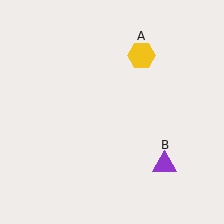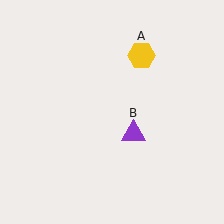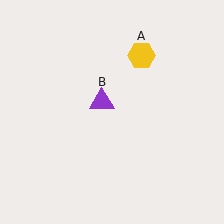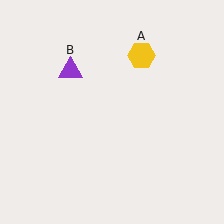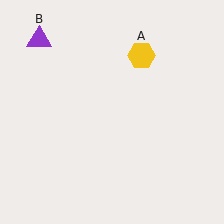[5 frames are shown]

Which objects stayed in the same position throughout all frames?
Yellow hexagon (object A) remained stationary.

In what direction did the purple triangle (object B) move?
The purple triangle (object B) moved up and to the left.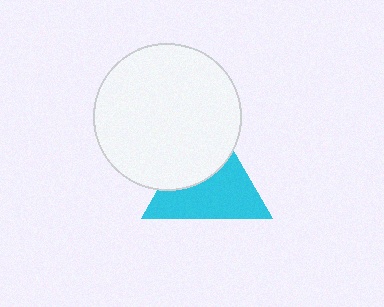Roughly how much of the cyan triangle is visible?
About half of it is visible (roughly 59%).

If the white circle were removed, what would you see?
You would see the complete cyan triangle.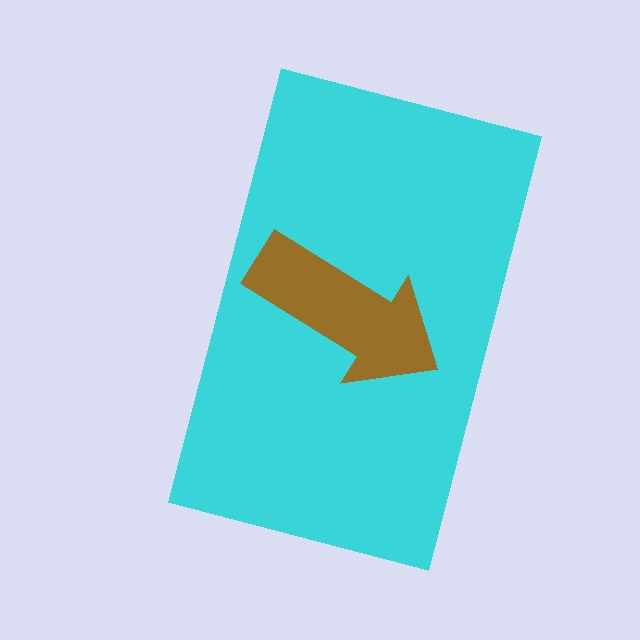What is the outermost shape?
The cyan rectangle.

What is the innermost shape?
The brown arrow.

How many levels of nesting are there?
2.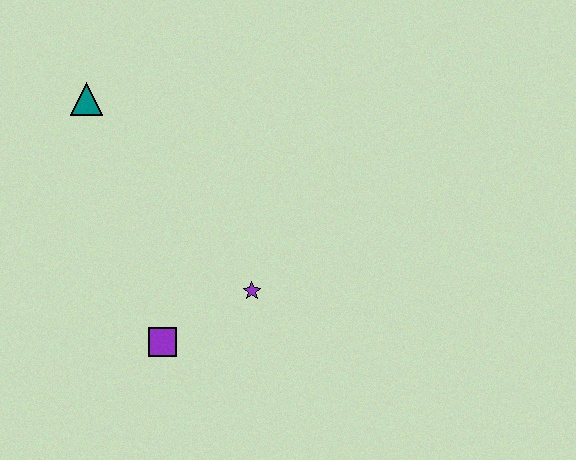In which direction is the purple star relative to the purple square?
The purple star is to the right of the purple square.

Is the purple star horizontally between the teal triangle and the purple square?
No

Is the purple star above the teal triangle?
No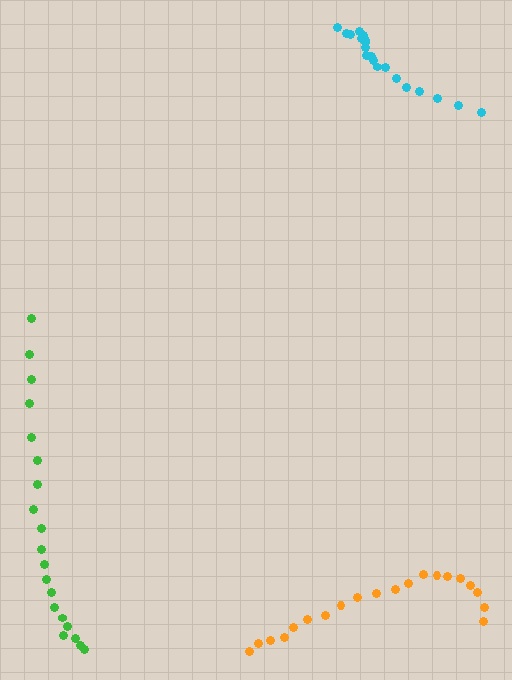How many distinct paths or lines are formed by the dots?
There are 3 distinct paths.